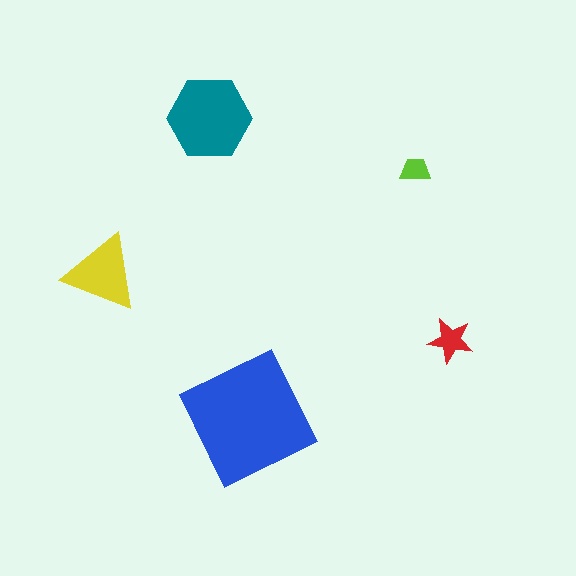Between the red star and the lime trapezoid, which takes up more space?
The red star.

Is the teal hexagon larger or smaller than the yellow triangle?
Larger.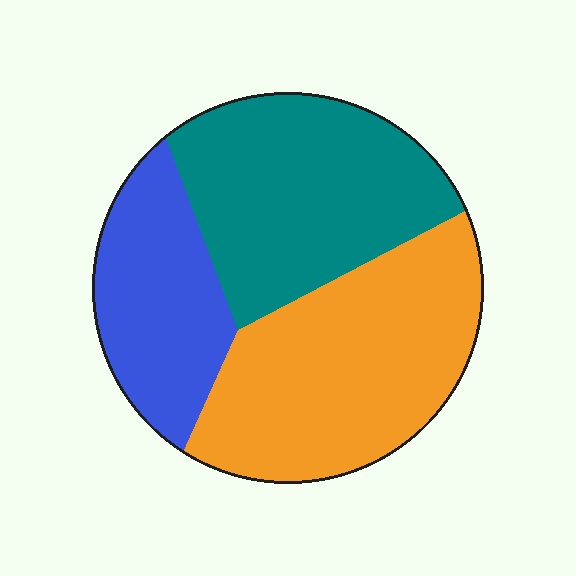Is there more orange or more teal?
Orange.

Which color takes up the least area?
Blue, at roughly 25%.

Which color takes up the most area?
Orange, at roughly 40%.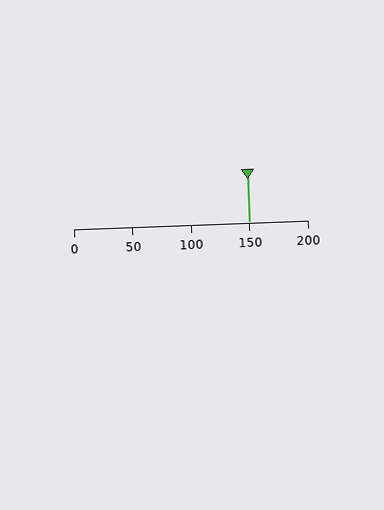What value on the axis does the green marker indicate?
The marker indicates approximately 150.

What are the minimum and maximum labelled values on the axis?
The axis runs from 0 to 200.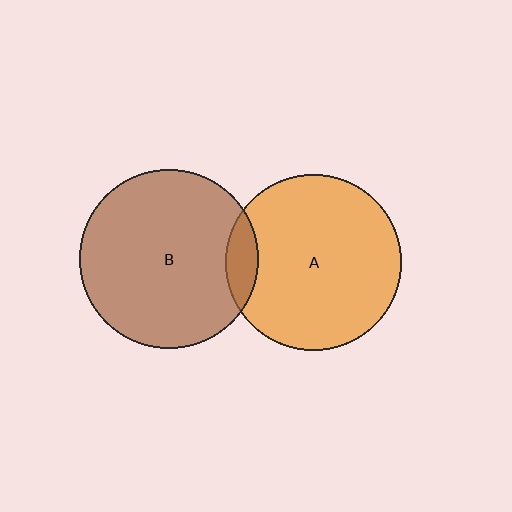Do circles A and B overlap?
Yes.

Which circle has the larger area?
Circle B (brown).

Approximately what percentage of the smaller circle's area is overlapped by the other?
Approximately 10%.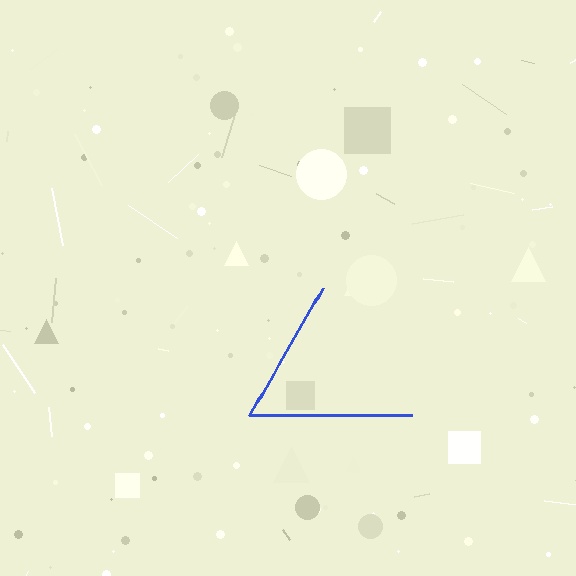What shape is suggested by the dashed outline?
The dashed outline suggests a triangle.